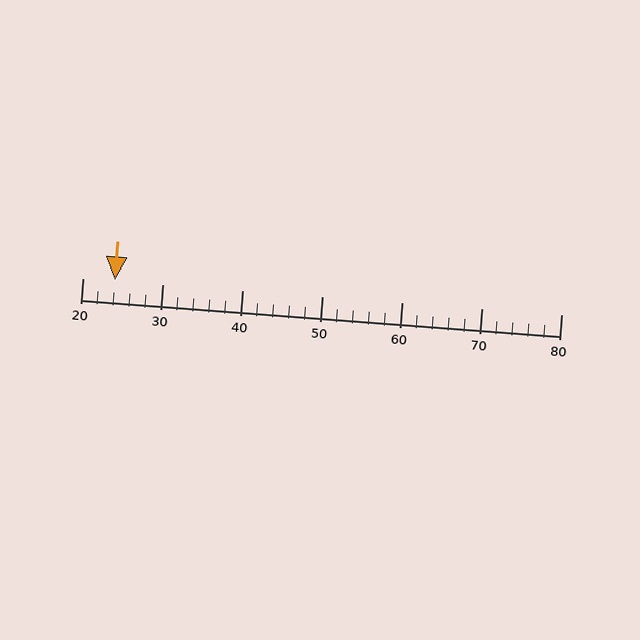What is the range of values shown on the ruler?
The ruler shows values from 20 to 80.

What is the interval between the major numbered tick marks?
The major tick marks are spaced 10 units apart.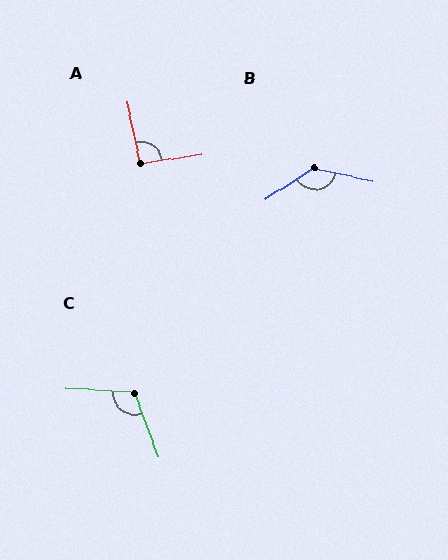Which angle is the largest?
B, at approximately 134 degrees.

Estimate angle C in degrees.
Approximately 114 degrees.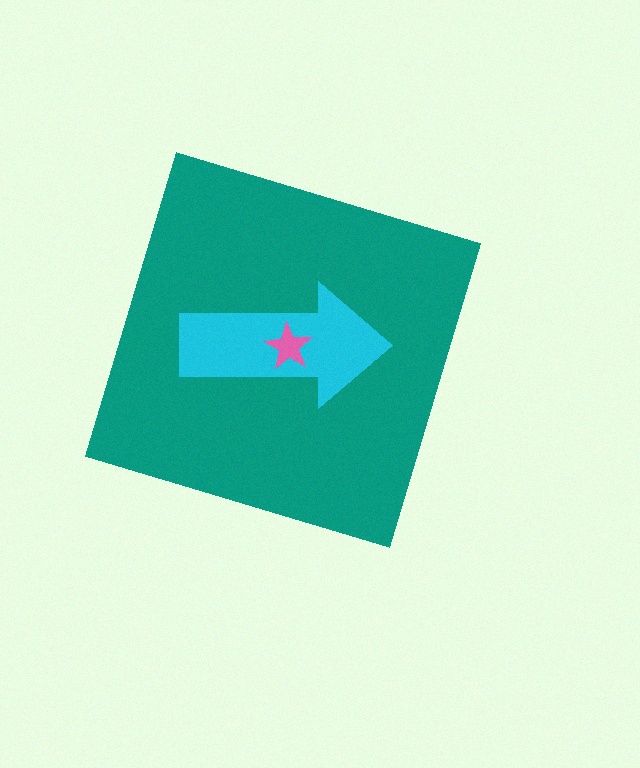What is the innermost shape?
The pink star.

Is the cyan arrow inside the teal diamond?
Yes.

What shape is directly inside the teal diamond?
The cyan arrow.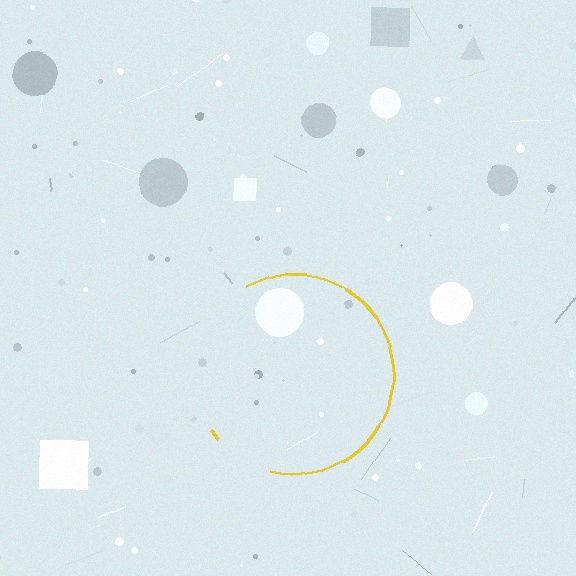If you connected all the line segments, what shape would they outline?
They would outline a circle.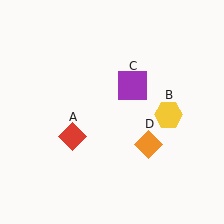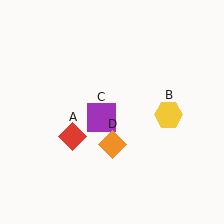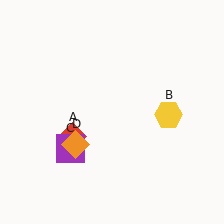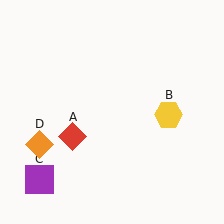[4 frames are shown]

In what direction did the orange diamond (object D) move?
The orange diamond (object D) moved left.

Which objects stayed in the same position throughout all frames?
Red diamond (object A) and yellow hexagon (object B) remained stationary.